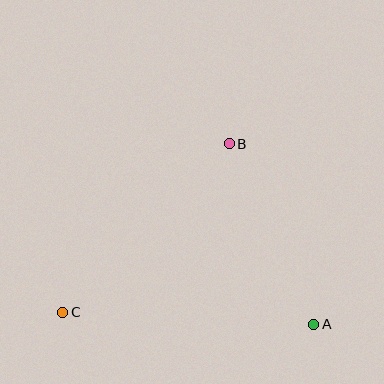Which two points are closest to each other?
Points A and B are closest to each other.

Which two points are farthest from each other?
Points A and C are farthest from each other.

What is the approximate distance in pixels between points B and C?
The distance between B and C is approximately 237 pixels.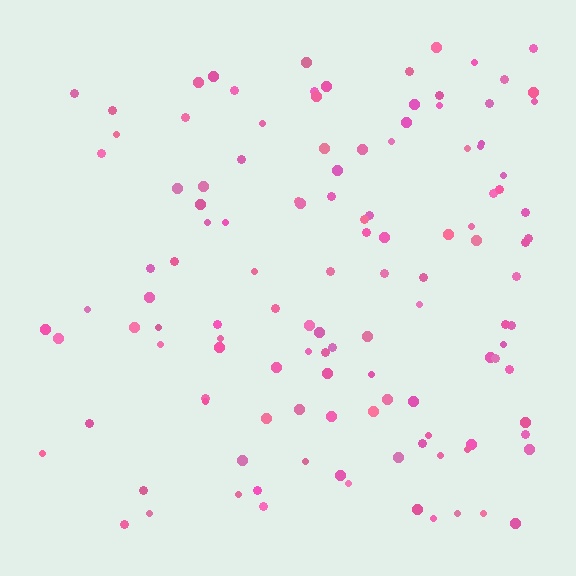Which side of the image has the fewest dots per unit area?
The left.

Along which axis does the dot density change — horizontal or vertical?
Horizontal.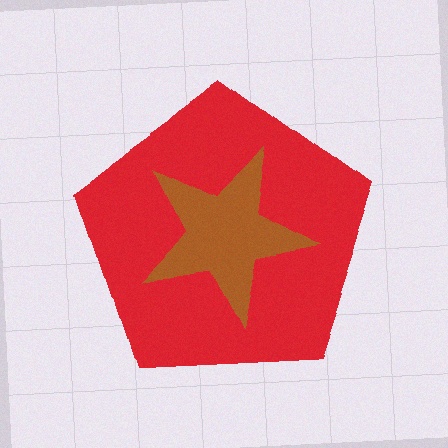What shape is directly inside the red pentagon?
The brown star.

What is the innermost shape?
The brown star.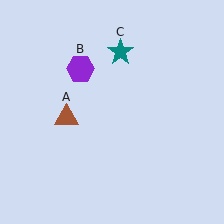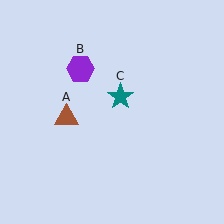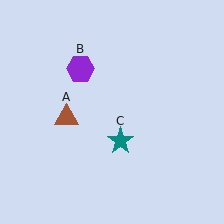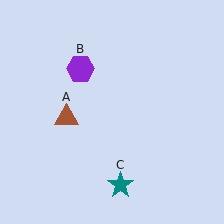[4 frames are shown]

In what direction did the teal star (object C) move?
The teal star (object C) moved down.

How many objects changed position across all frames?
1 object changed position: teal star (object C).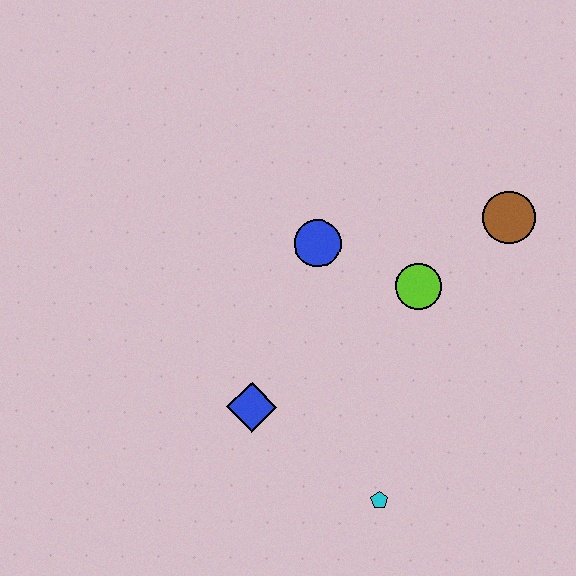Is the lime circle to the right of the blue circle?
Yes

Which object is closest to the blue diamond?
The cyan pentagon is closest to the blue diamond.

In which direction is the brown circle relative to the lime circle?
The brown circle is to the right of the lime circle.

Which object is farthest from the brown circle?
The blue diamond is farthest from the brown circle.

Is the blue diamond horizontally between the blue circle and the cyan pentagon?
No